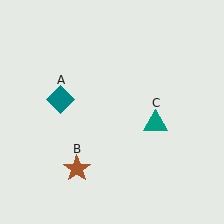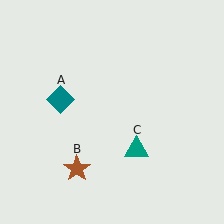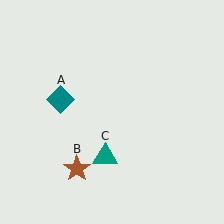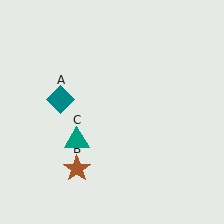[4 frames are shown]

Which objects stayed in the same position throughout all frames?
Teal diamond (object A) and brown star (object B) remained stationary.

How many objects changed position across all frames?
1 object changed position: teal triangle (object C).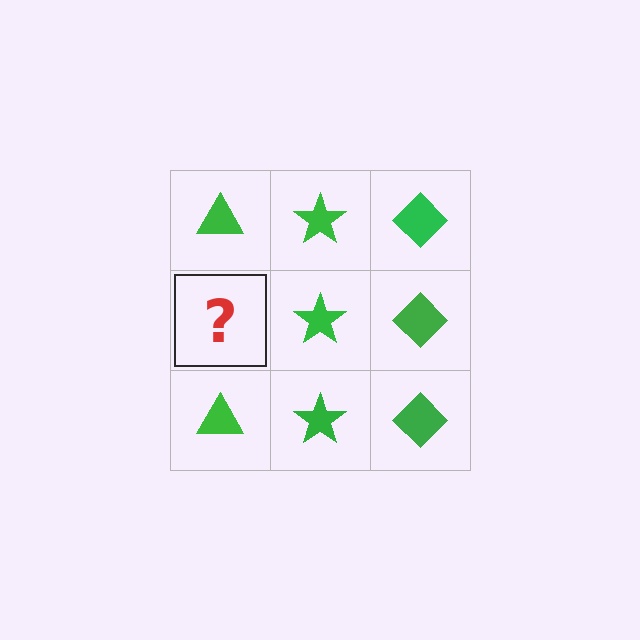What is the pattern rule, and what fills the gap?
The rule is that each column has a consistent shape. The gap should be filled with a green triangle.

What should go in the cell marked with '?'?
The missing cell should contain a green triangle.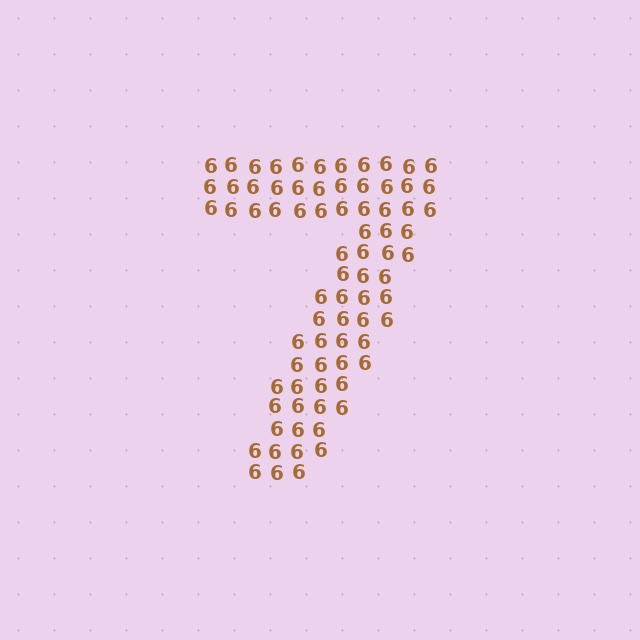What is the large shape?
The large shape is the digit 7.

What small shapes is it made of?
It is made of small digit 6's.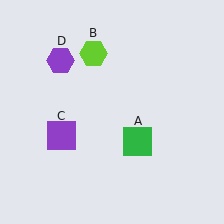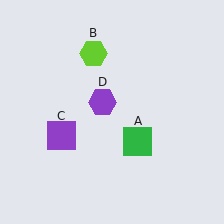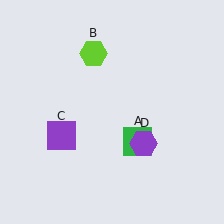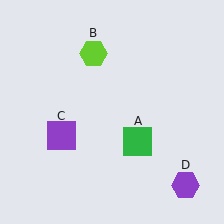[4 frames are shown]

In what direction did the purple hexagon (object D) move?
The purple hexagon (object D) moved down and to the right.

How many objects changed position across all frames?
1 object changed position: purple hexagon (object D).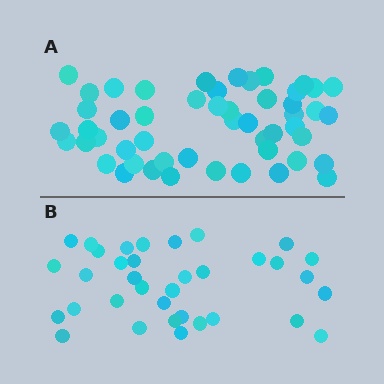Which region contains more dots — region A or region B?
Region A (the top region) has more dots.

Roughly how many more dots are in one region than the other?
Region A has approximately 15 more dots than region B.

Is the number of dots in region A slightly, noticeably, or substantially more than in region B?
Region A has substantially more. The ratio is roughly 1.5 to 1.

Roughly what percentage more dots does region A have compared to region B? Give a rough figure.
About 45% more.